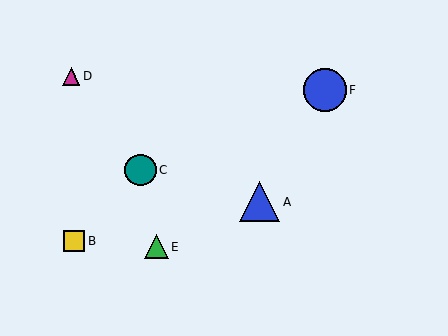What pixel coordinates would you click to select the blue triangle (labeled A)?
Click at (260, 202) to select the blue triangle A.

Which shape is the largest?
The blue circle (labeled F) is the largest.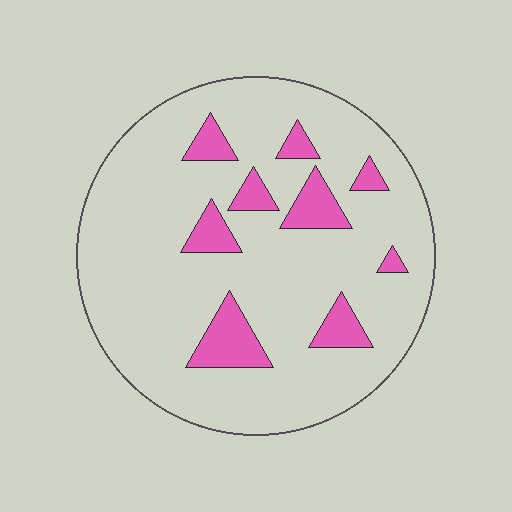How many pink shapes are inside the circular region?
9.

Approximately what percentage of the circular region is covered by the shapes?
Approximately 15%.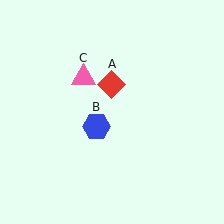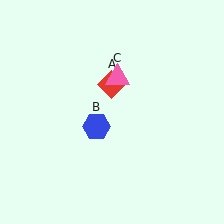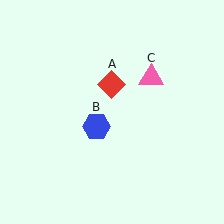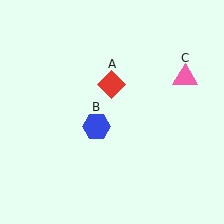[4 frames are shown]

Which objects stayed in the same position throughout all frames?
Red diamond (object A) and blue hexagon (object B) remained stationary.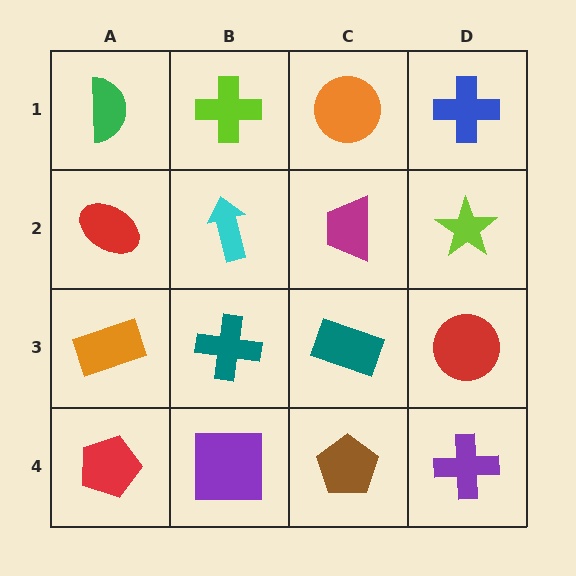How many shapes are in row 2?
4 shapes.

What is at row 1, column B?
A lime cross.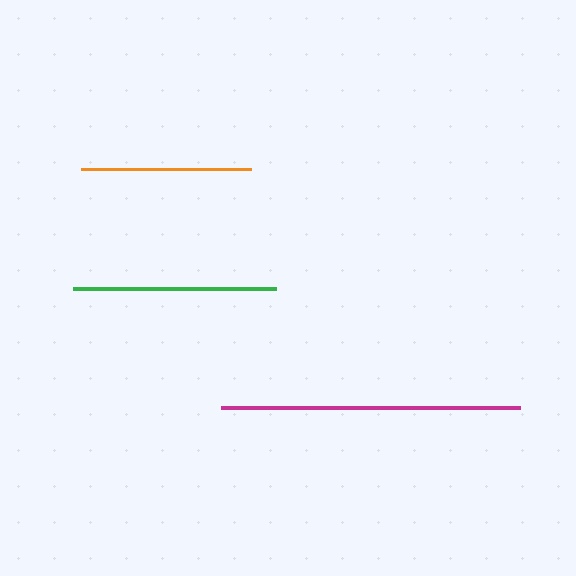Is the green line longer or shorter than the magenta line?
The magenta line is longer than the green line.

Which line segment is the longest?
The magenta line is the longest at approximately 300 pixels.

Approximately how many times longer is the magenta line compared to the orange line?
The magenta line is approximately 1.8 times the length of the orange line.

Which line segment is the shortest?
The orange line is the shortest at approximately 170 pixels.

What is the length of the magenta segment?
The magenta segment is approximately 300 pixels long.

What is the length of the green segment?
The green segment is approximately 203 pixels long.